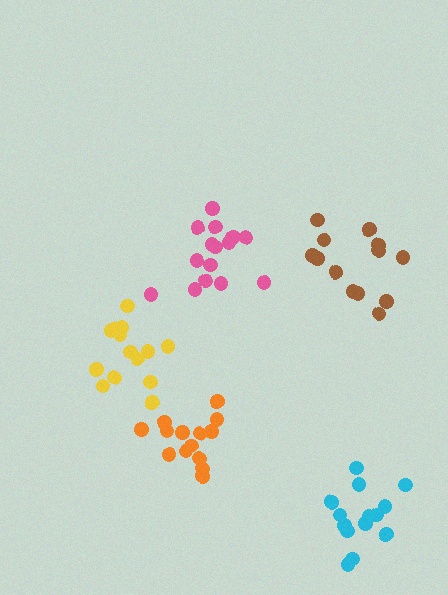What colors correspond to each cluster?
The clusters are colored: yellow, pink, cyan, orange, brown.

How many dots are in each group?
Group 1: 14 dots, Group 2: 15 dots, Group 3: 14 dots, Group 4: 14 dots, Group 5: 13 dots (70 total).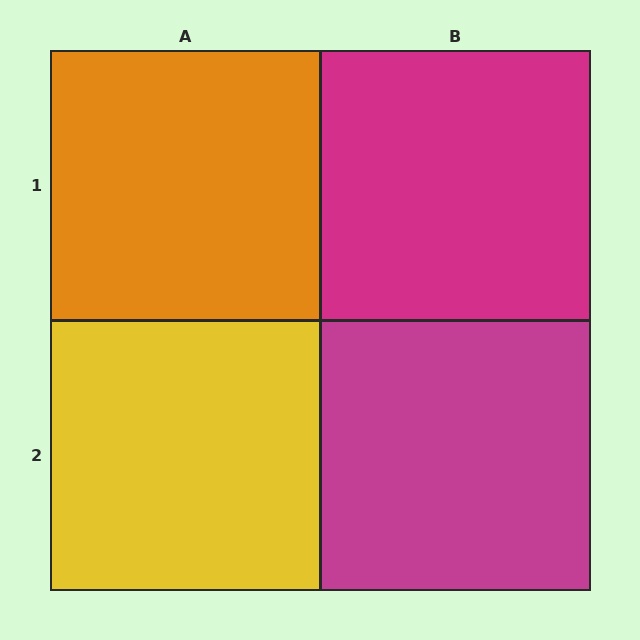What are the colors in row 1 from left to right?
Orange, magenta.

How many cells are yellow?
1 cell is yellow.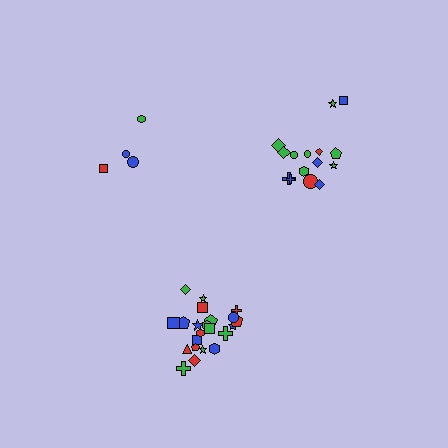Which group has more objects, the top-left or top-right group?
The top-right group.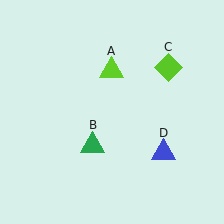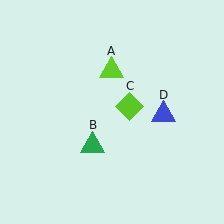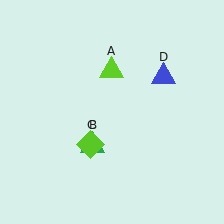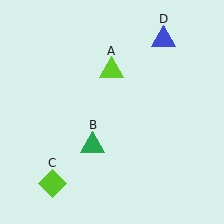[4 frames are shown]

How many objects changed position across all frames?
2 objects changed position: lime diamond (object C), blue triangle (object D).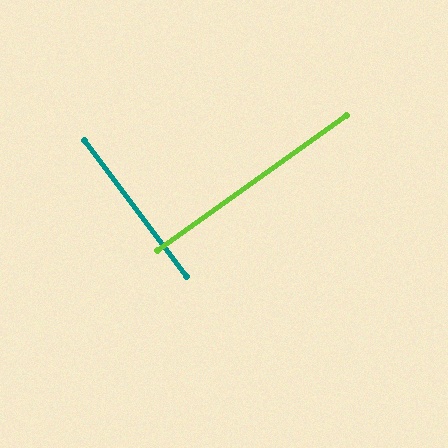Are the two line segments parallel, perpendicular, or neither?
Perpendicular — they meet at approximately 89°.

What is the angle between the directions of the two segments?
Approximately 89 degrees.